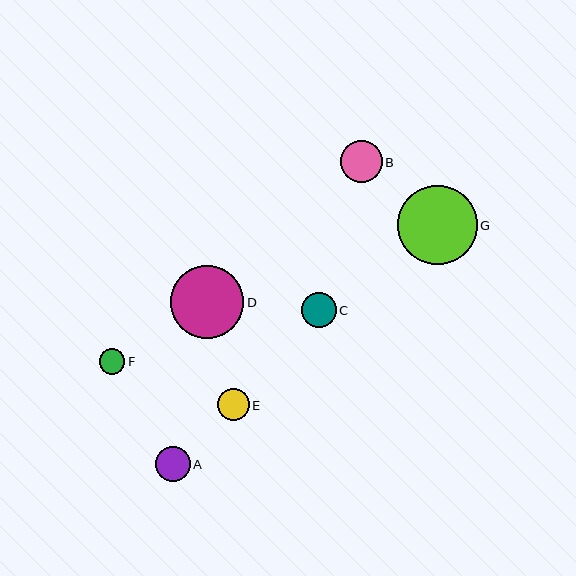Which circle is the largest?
Circle G is the largest with a size of approximately 79 pixels.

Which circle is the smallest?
Circle F is the smallest with a size of approximately 25 pixels.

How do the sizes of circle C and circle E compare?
Circle C and circle E are approximately the same size.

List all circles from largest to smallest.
From largest to smallest: G, D, B, A, C, E, F.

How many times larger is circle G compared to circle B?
Circle G is approximately 1.9 times the size of circle B.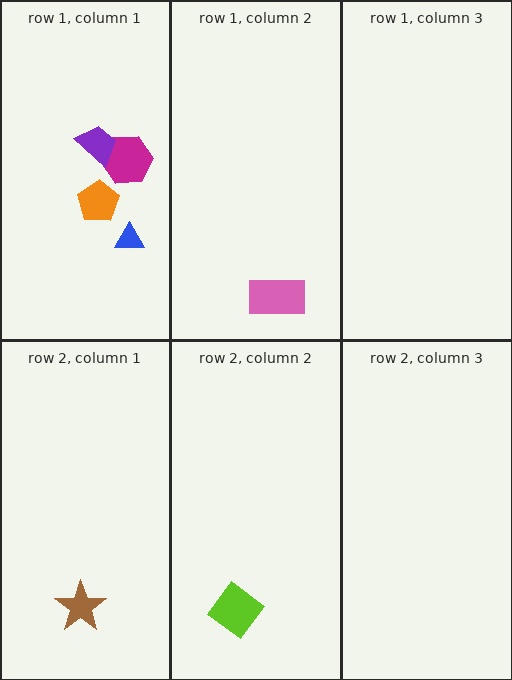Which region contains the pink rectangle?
The row 1, column 2 region.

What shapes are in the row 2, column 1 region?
The brown star.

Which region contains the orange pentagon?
The row 1, column 1 region.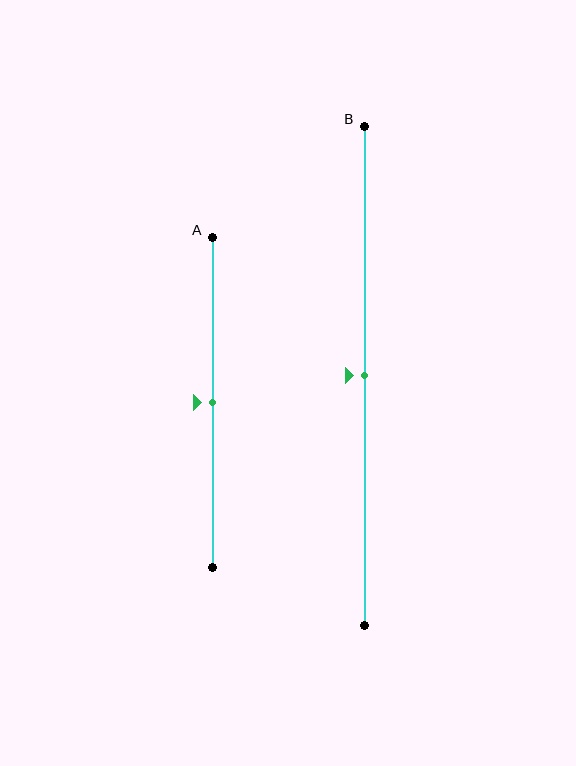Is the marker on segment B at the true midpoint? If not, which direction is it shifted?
Yes, the marker on segment B is at the true midpoint.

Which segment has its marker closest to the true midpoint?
Segment A has its marker closest to the true midpoint.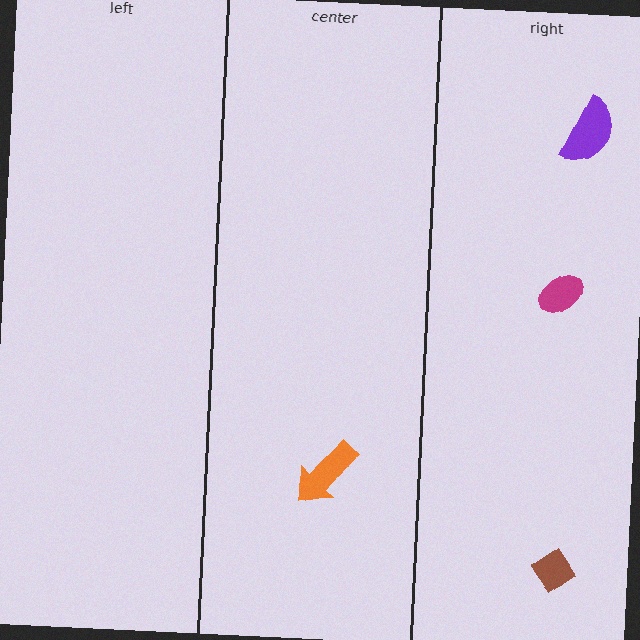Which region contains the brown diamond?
The right region.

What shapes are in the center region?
The orange arrow.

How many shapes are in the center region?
1.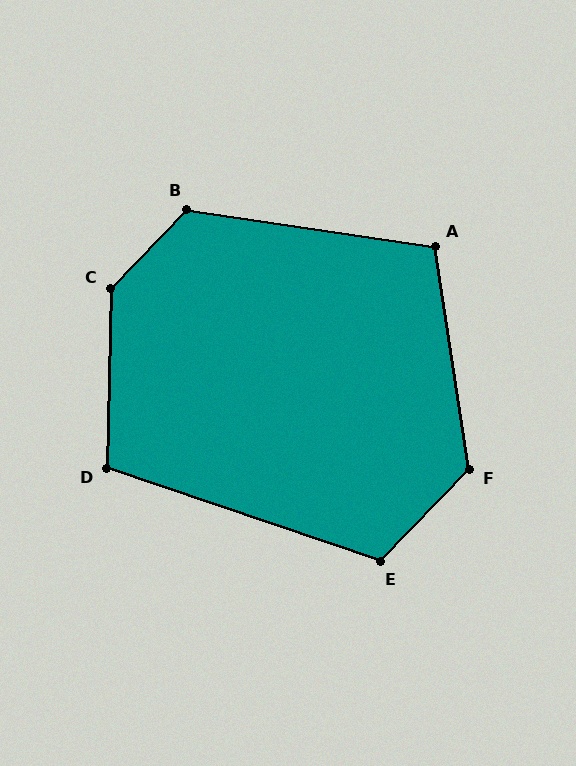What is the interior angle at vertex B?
Approximately 125 degrees (obtuse).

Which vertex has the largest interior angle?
C, at approximately 138 degrees.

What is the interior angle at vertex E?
Approximately 115 degrees (obtuse).